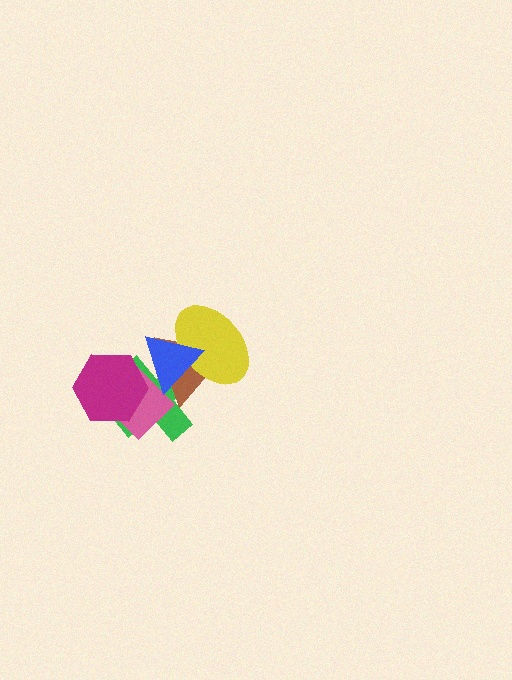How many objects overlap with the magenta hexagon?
2 objects overlap with the magenta hexagon.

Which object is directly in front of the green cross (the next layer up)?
The brown triangle is directly in front of the green cross.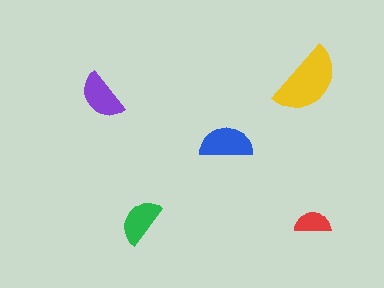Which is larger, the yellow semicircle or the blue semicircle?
The yellow one.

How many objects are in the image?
There are 5 objects in the image.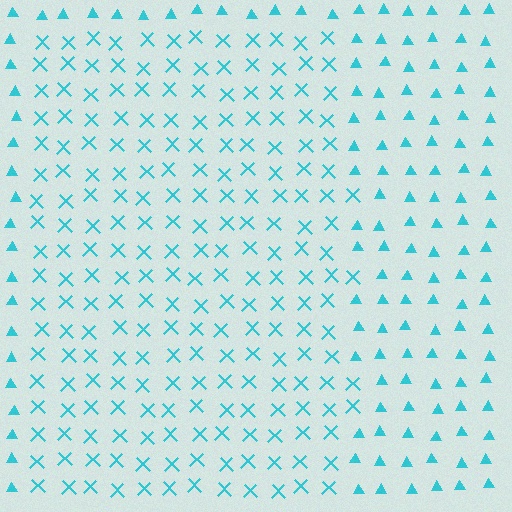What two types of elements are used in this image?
The image uses X marks inside the rectangle region and triangles outside it.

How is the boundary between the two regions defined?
The boundary is defined by a change in element shape: X marks inside vs. triangles outside. All elements share the same color and spacing.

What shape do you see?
I see a rectangle.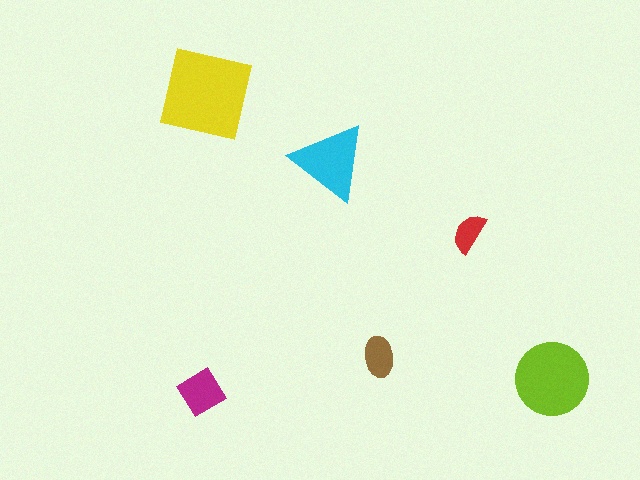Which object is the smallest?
The red semicircle.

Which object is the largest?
The yellow square.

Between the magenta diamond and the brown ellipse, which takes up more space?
The magenta diamond.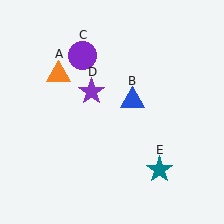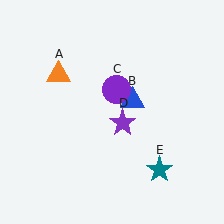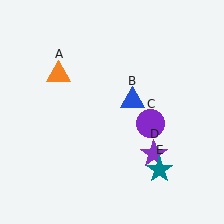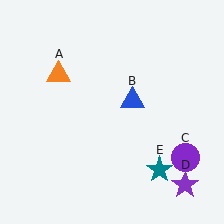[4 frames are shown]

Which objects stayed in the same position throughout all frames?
Orange triangle (object A) and blue triangle (object B) and teal star (object E) remained stationary.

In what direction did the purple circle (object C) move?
The purple circle (object C) moved down and to the right.